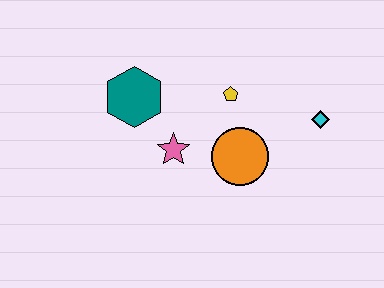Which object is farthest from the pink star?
The cyan diamond is farthest from the pink star.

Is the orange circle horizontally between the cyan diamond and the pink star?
Yes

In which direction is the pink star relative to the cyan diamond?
The pink star is to the left of the cyan diamond.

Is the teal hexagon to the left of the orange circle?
Yes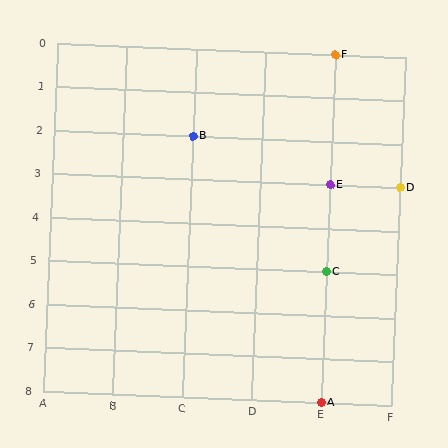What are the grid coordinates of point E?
Point E is at grid coordinates (E, 3).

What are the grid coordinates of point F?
Point F is at grid coordinates (E, 0).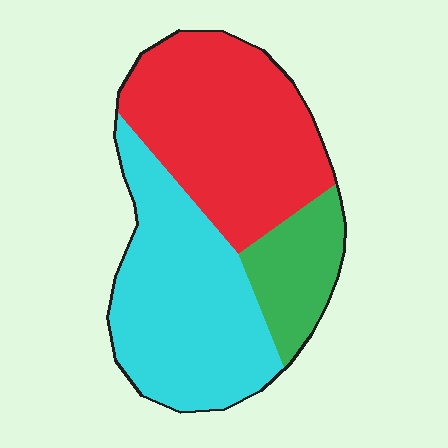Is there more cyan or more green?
Cyan.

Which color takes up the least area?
Green, at roughly 15%.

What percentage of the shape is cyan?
Cyan covers 42% of the shape.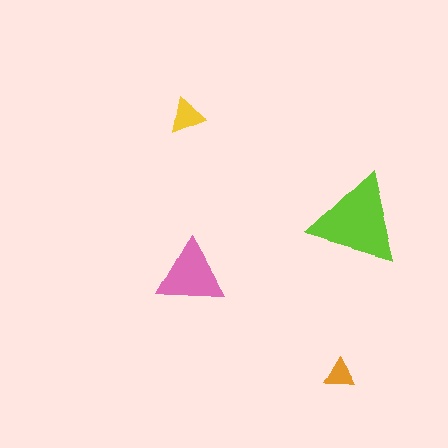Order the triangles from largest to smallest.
the lime one, the pink one, the yellow one, the orange one.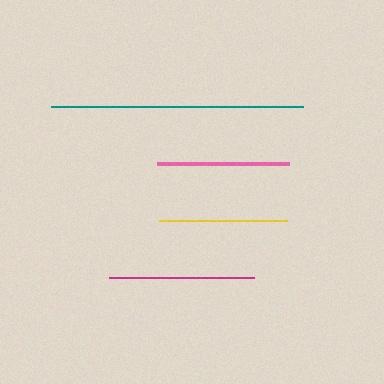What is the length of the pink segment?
The pink segment is approximately 133 pixels long.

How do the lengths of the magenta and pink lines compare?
The magenta and pink lines are approximately the same length.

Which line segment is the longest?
The teal line is the longest at approximately 252 pixels.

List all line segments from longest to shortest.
From longest to shortest: teal, magenta, pink, yellow.